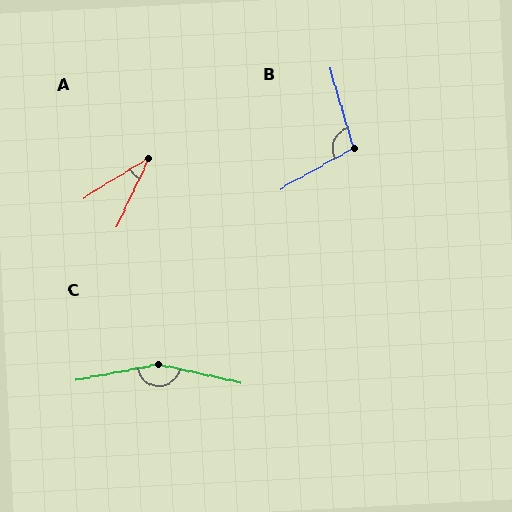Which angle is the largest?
C, at approximately 157 degrees.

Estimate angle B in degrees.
Approximately 103 degrees.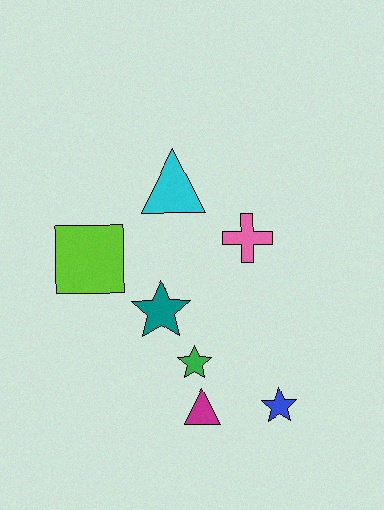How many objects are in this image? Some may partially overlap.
There are 7 objects.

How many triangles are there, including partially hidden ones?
There are 2 triangles.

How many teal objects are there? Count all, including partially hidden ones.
There is 1 teal object.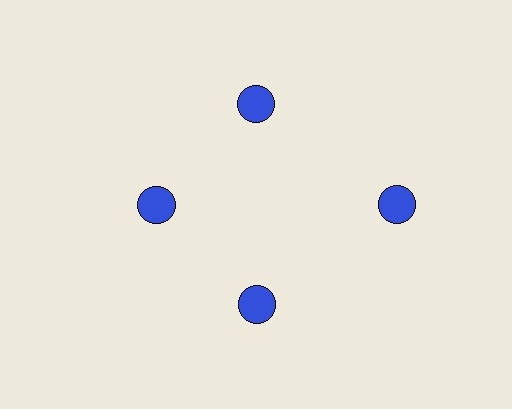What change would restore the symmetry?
The symmetry would be restored by moving it inward, back onto the ring so that all 4 circles sit at equal angles and equal distance from the center.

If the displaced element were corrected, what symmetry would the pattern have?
It would have 4-fold rotational symmetry — the pattern would map onto itself every 90 degrees.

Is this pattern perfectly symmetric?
No. The 4 blue circles are arranged in a ring, but one element near the 3 o'clock position is pushed outward from the center, breaking the 4-fold rotational symmetry.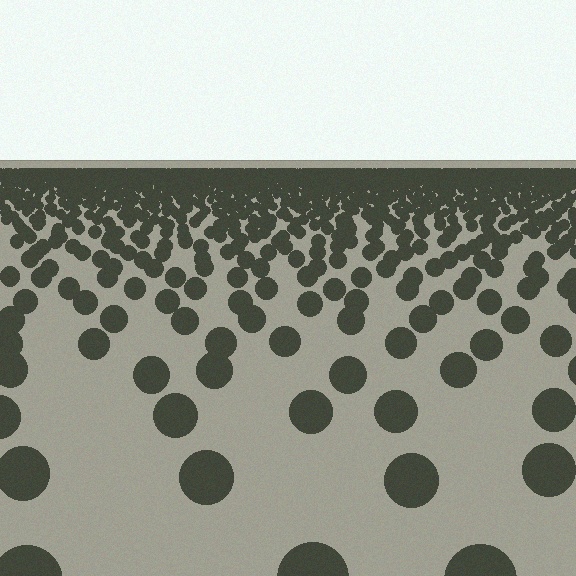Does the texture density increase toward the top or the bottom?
Density increases toward the top.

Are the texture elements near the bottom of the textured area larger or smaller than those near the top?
Larger. Near the bottom, elements are closer to the viewer and appear at a bigger on-screen size.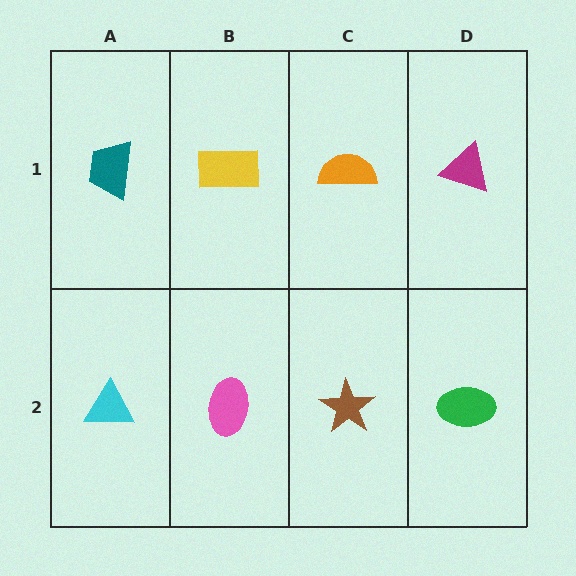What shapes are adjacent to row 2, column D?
A magenta triangle (row 1, column D), a brown star (row 2, column C).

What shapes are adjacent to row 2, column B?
A yellow rectangle (row 1, column B), a cyan triangle (row 2, column A), a brown star (row 2, column C).